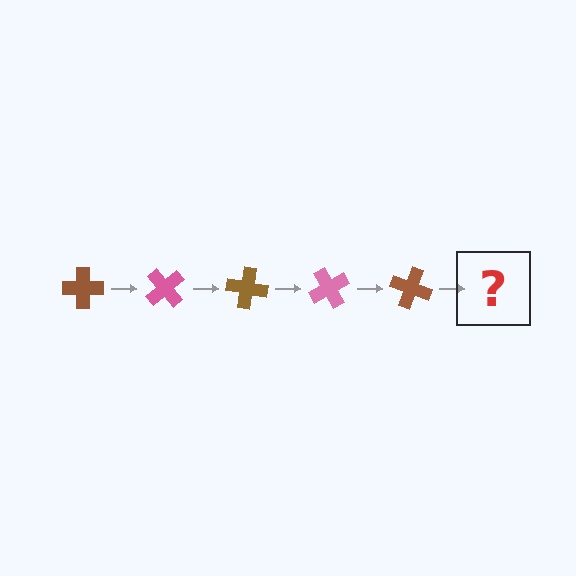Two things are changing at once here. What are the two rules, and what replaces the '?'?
The two rules are that it rotates 50 degrees each step and the color cycles through brown and pink. The '?' should be a pink cross, rotated 250 degrees from the start.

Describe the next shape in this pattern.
It should be a pink cross, rotated 250 degrees from the start.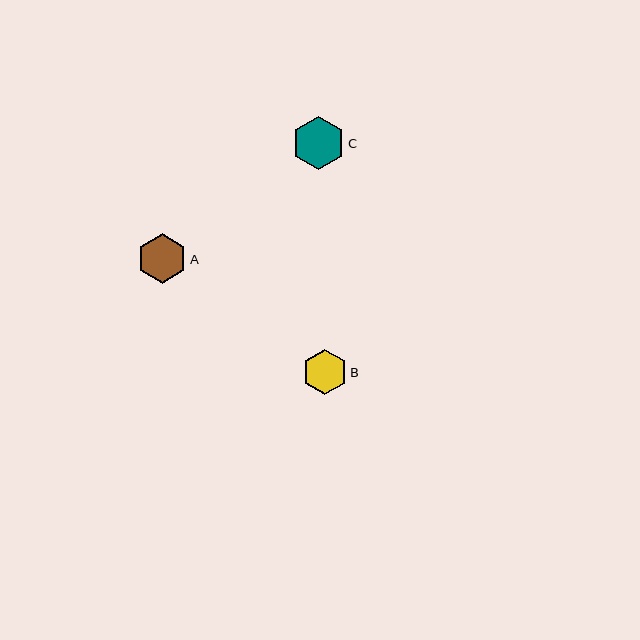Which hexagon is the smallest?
Hexagon B is the smallest with a size of approximately 44 pixels.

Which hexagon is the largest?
Hexagon C is the largest with a size of approximately 53 pixels.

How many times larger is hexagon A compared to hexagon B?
Hexagon A is approximately 1.1 times the size of hexagon B.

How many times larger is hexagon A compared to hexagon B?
Hexagon A is approximately 1.1 times the size of hexagon B.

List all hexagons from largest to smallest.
From largest to smallest: C, A, B.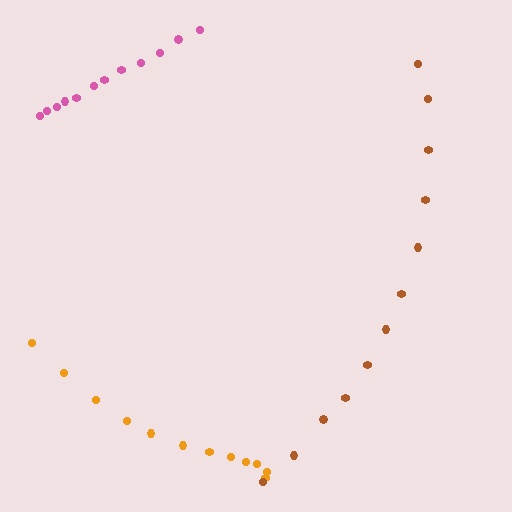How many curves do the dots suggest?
There are 3 distinct paths.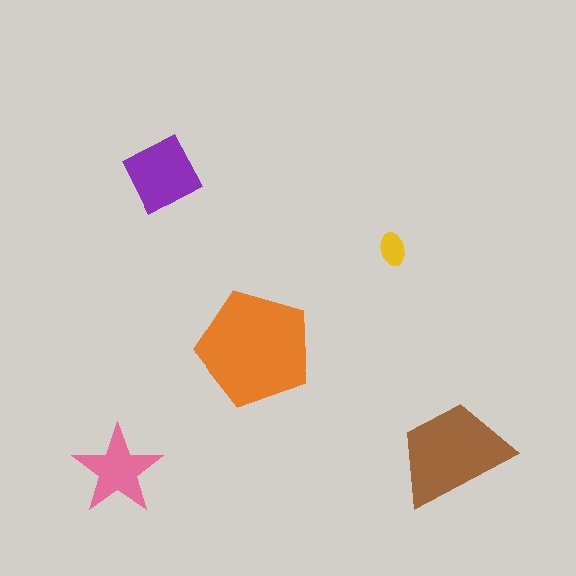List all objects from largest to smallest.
The orange pentagon, the brown trapezoid, the purple square, the pink star, the yellow ellipse.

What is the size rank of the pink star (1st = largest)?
4th.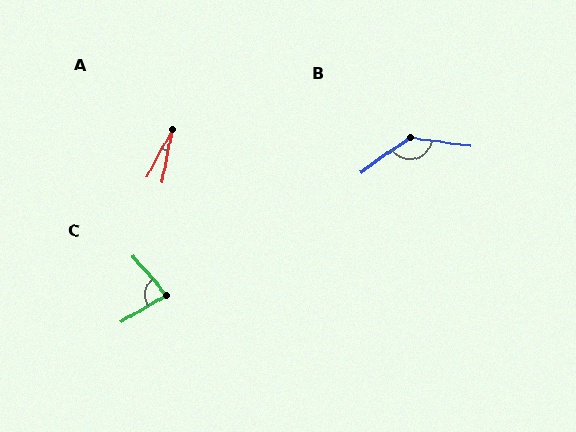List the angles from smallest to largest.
A (16°), C (80°), B (137°).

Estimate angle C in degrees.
Approximately 80 degrees.